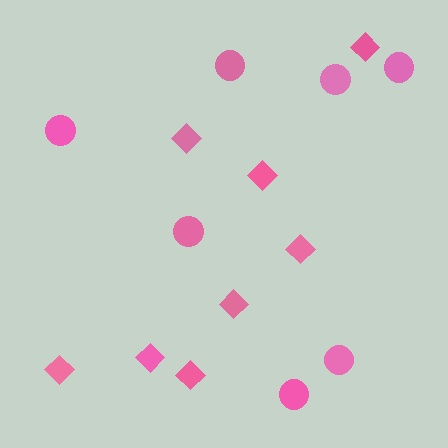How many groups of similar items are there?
There are 2 groups: one group of circles (7) and one group of diamonds (8).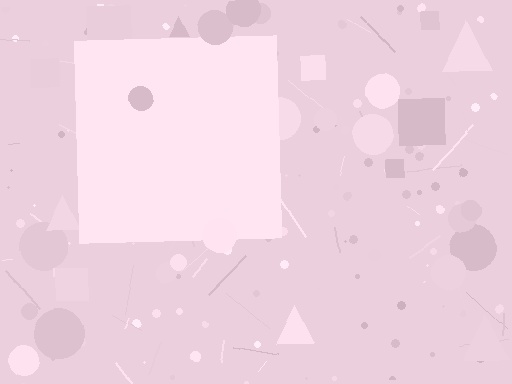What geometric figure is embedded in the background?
A square is embedded in the background.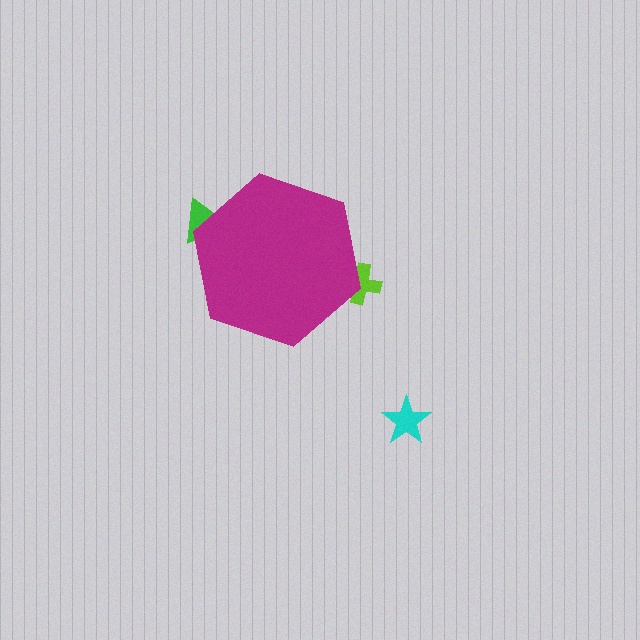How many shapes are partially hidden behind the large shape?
2 shapes are partially hidden.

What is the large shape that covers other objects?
A magenta hexagon.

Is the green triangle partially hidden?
Yes, the green triangle is partially hidden behind the magenta hexagon.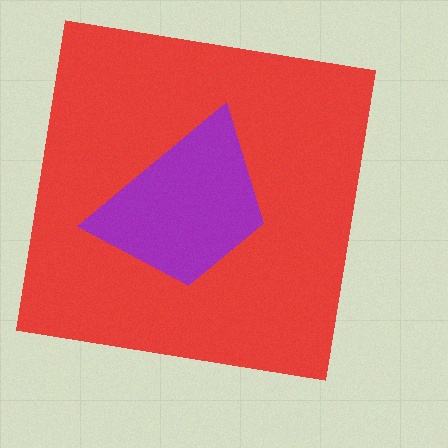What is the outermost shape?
The red square.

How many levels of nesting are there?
2.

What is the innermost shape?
The purple trapezoid.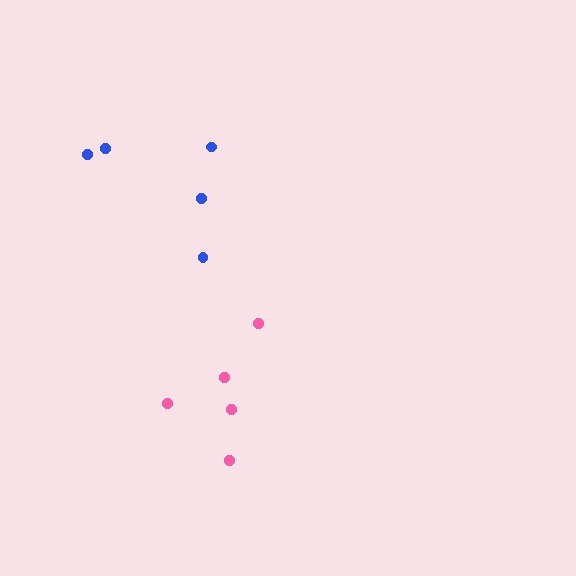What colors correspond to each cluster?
The clusters are colored: pink, blue.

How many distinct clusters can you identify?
There are 2 distinct clusters.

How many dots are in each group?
Group 1: 5 dots, Group 2: 5 dots (10 total).